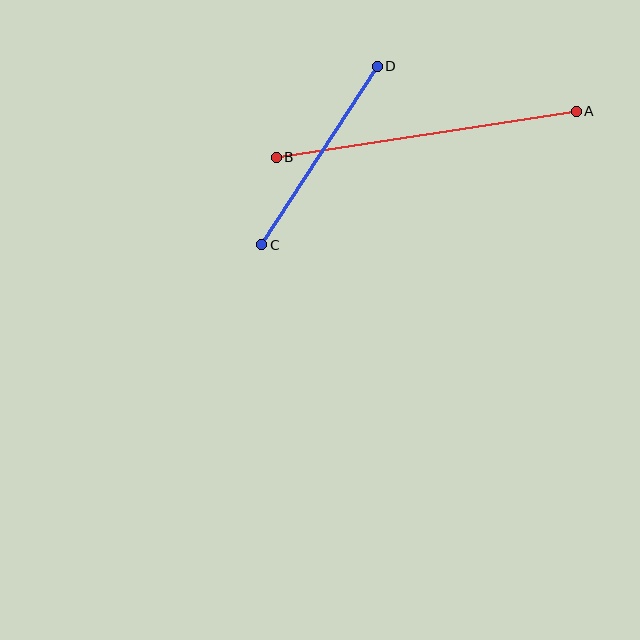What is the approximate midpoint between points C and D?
The midpoint is at approximately (320, 155) pixels.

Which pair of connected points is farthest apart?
Points A and B are farthest apart.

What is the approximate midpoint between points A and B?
The midpoint is at approximately (426, 134) pixels.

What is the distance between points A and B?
The distance is approximately 303 pixels.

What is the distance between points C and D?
The distance is approximately 213 pixels.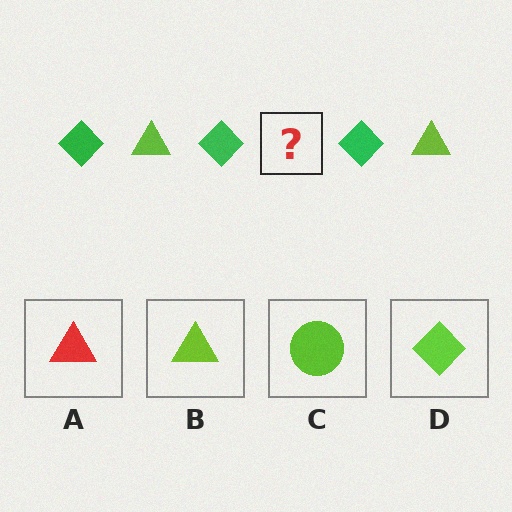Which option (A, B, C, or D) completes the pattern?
B.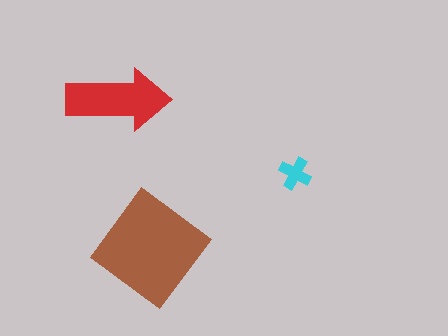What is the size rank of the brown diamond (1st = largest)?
1st.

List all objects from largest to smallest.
The brown diamond, the red arrow, the cyan cross.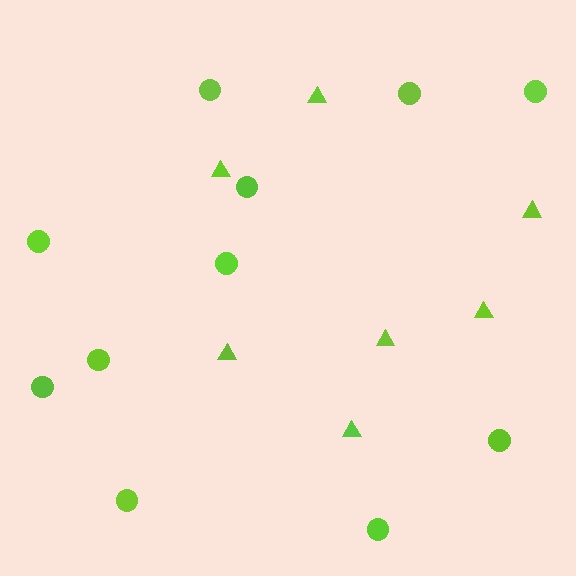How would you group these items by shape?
There are 2 groups: one group of circles (11) and one group of triangles (7).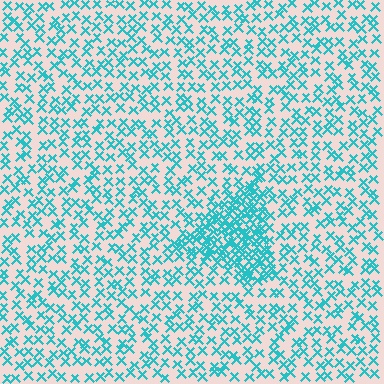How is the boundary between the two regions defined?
The boundary is defined by a change in element density (approximately 2.6x ratio). All elements are the same color, size, and shape.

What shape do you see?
I see a triangle.